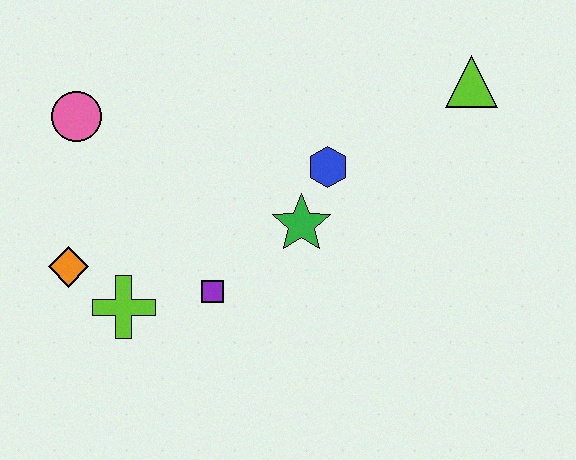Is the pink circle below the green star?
No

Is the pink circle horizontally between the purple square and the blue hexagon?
No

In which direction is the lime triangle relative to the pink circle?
The lime triangle is to the right of the pink circle.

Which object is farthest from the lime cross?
The lime triangle is farthest from the lime cross.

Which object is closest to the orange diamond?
The lime cross is closest to the orange diamond.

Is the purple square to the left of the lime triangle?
Yes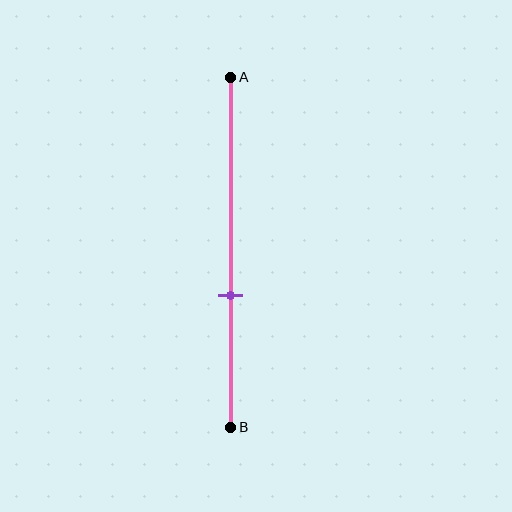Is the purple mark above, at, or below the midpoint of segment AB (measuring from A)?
The purple mark is below the midpoint of segment AB.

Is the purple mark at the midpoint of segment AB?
No, the mark is at about 60% from A, not at the 50% midpoint.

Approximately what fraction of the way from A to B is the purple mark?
The purple mark is approximately 60% of the way from A to B.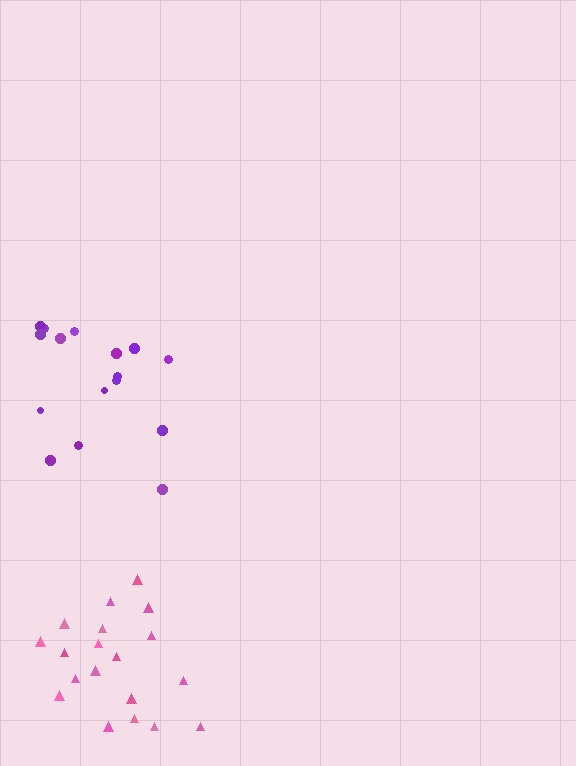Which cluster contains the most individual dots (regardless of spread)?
Pink (19).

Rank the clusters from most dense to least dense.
purple, pink.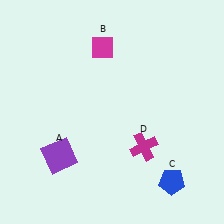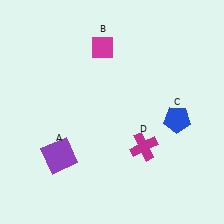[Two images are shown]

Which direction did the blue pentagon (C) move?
The blue pentagon (C) moved up.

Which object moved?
The blue pentagon (C) moved up.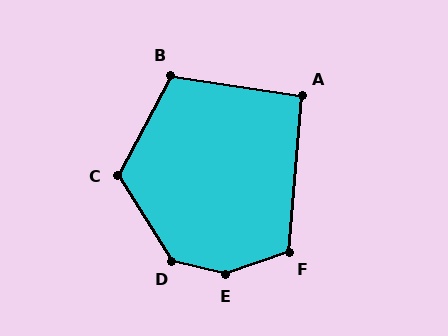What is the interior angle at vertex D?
Approximately 136 degrees (obtuse).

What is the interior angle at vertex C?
Approximately 120 degrees (obtuse).